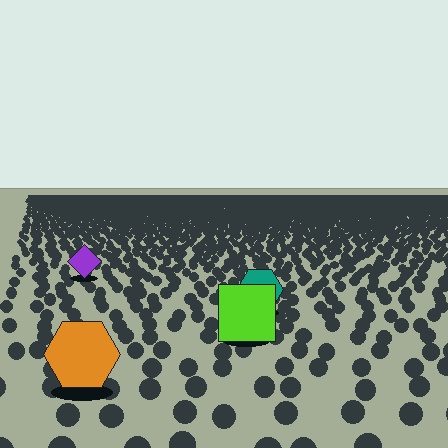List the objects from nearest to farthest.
From nearest to farthest: the orange hexagon, the lime square, the teal hexagon, the purple diamond.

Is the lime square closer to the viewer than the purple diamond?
Yes. The lime square is closer — you can tell from the texture gradient: the ground texture is coarser near it.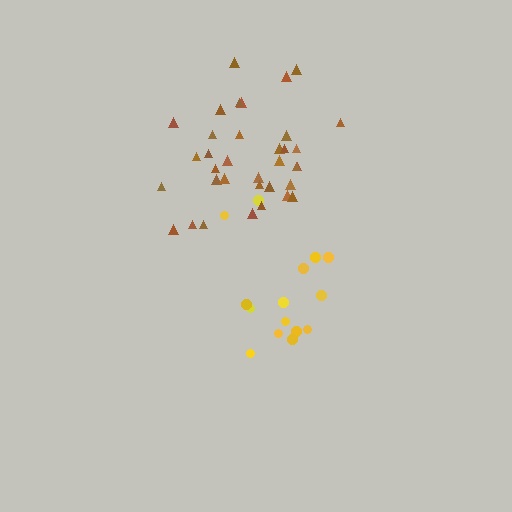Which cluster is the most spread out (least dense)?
Yellow.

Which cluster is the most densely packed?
Brown.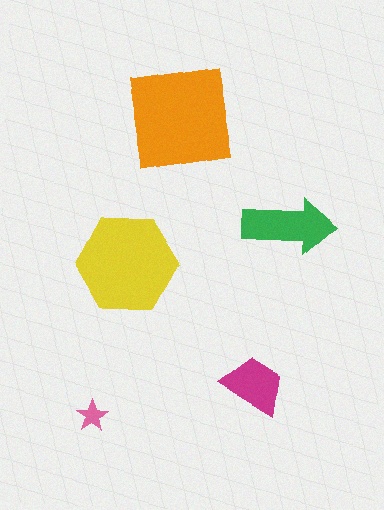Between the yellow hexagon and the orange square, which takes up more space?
The orange square.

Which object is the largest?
The orange square.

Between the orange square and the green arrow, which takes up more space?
The orange square.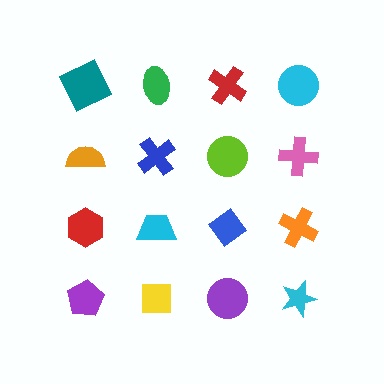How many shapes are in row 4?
4 shapes.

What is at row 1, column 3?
A red cross.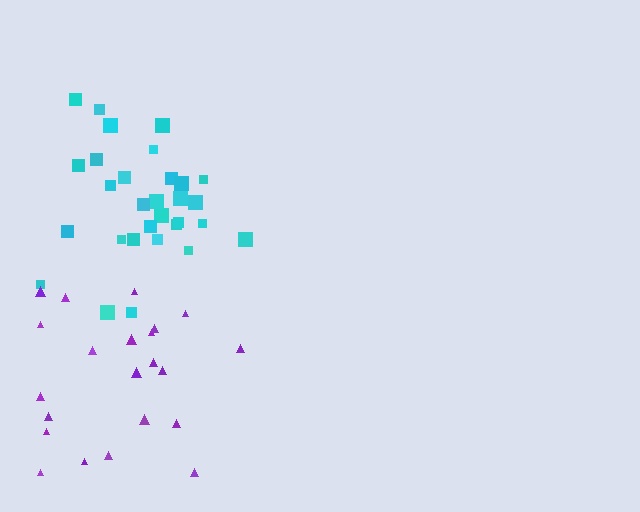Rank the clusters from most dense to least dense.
cyan, purple.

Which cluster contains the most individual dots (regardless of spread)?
Cyan (30).